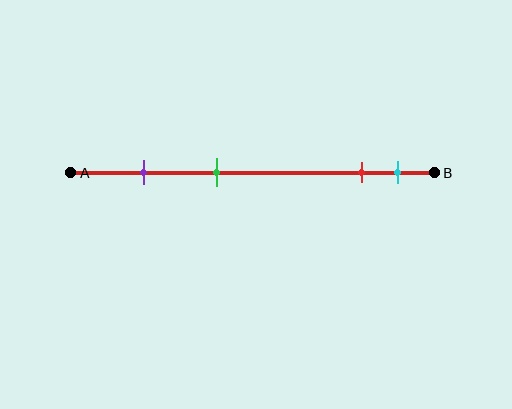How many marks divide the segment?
There are 4 marks dividing the segment.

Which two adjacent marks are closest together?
The red and cyan marks are the closest adjacent pair.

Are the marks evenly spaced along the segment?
No, the marks are not evenly spaced.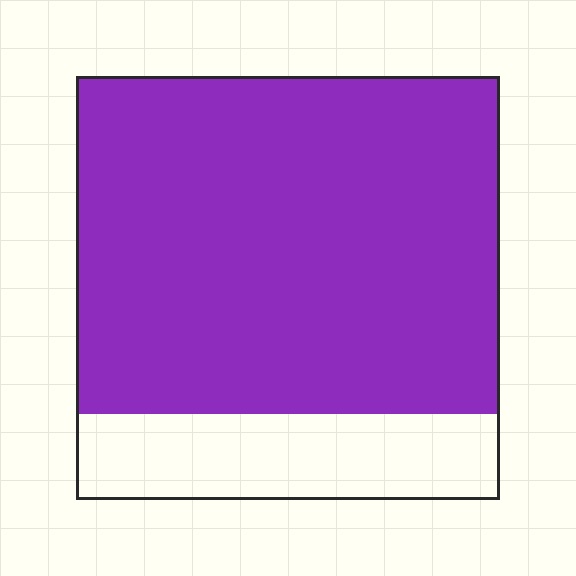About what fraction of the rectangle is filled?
About four fifths (4/5).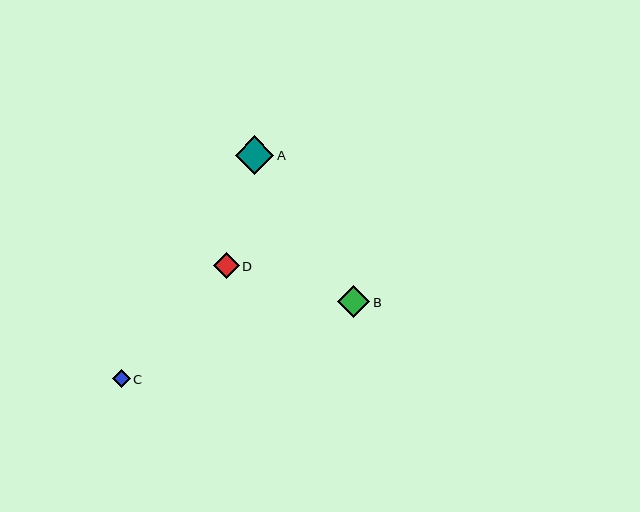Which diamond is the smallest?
Diamond C is the smallest with a size of approximately 18 pixels.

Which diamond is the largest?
Diamond A is the largest with a size of approximately 38 pixels.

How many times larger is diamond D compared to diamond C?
Diamond D is approximately 1.5 times the size of diamond C.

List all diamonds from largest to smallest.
From largest to smallest: A, B, D, C.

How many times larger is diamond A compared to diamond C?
Diamond A is approximately 2.2 times the size of diamond C.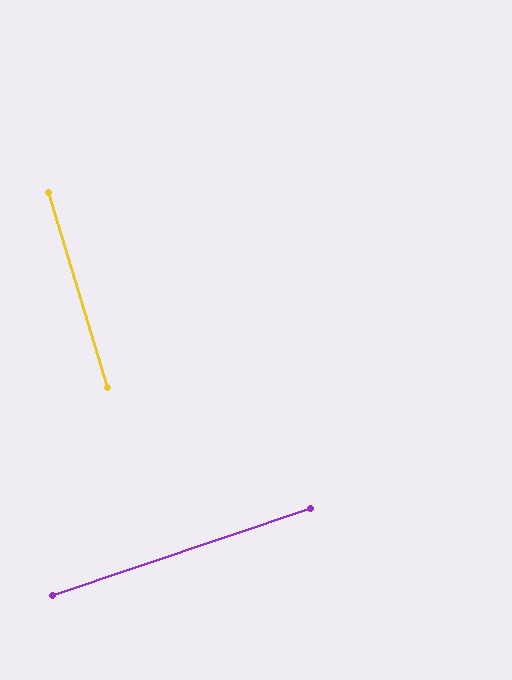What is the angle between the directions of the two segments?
Approximately 88 degrees.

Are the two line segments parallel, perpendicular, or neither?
Perpendicular — they meet at approximately 88°.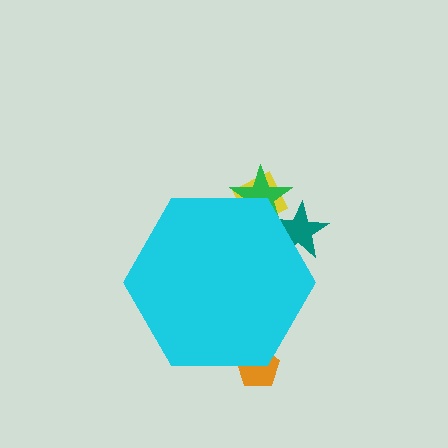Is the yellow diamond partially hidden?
Yes, the yellow diamond is partially hidden behind the cyan hexagon.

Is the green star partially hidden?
Yes, the green star is partially hidden behind the cyan hexagon.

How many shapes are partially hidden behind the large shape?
4 shapes are partially hidden.